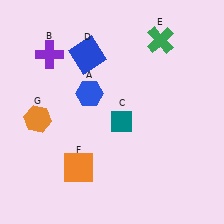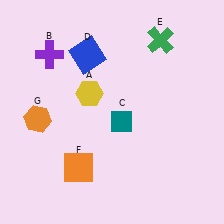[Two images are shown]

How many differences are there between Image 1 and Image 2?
There is 1 difference between the two images.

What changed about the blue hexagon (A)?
In Image 1, A is blue. In Image 2, it changed to yellow.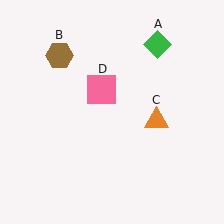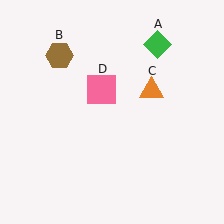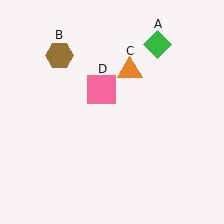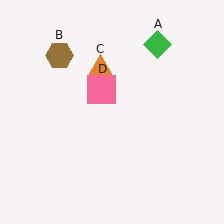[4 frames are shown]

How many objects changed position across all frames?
1 object changed position: orange triangle (object C).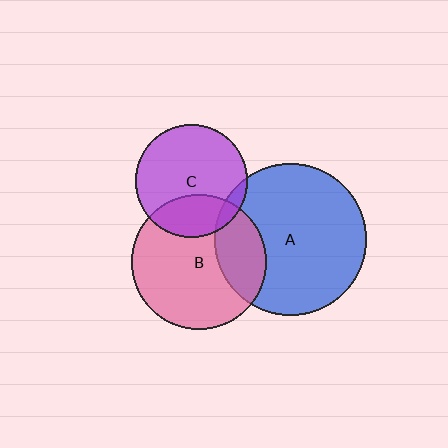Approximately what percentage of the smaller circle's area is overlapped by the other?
Approximately 10%.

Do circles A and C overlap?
Yes.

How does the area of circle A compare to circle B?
Approximately 1.3 times.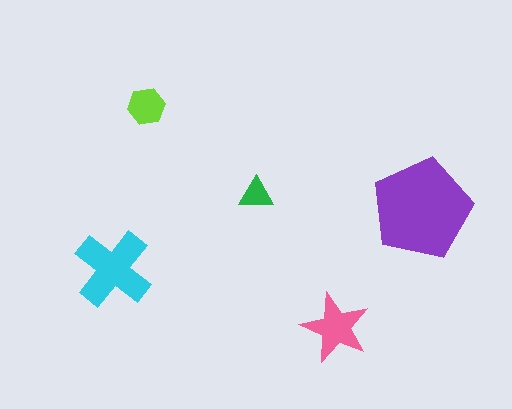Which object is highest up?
The lime hexagon is topmost.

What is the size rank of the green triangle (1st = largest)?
5th.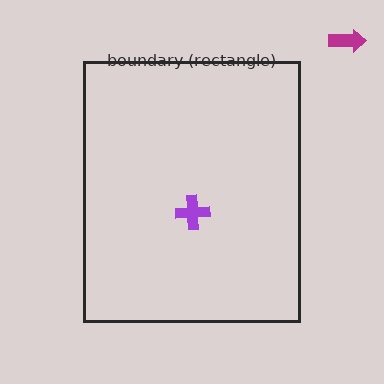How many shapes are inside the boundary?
1 inside, 1 outside.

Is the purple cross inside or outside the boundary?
Inside.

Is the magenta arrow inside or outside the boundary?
Outside.